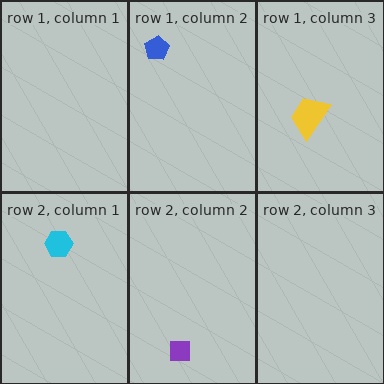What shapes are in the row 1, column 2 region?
The blue pentagon.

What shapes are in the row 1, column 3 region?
The yellow trapezoid.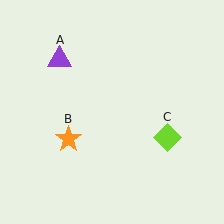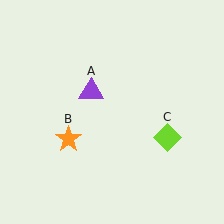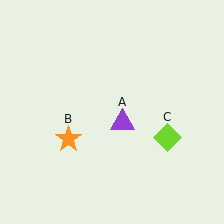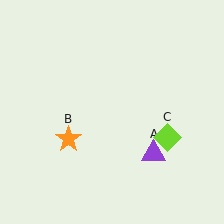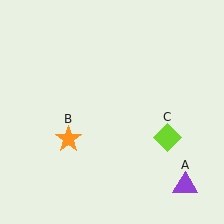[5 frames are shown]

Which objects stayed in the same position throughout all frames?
Orange star (object B) and lime diamond (object C) remained stationary.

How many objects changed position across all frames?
1 object changed position: purple triangle (object A).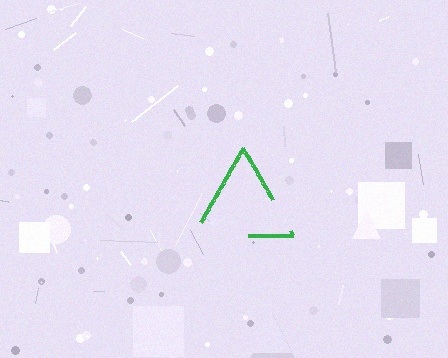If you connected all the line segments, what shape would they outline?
They would outline a triangle.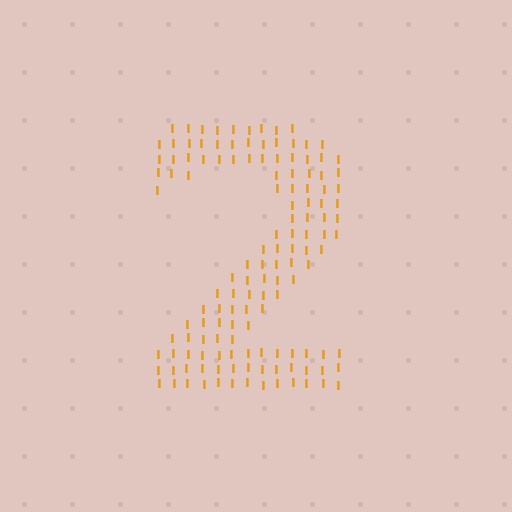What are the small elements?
The small elements are letter I's.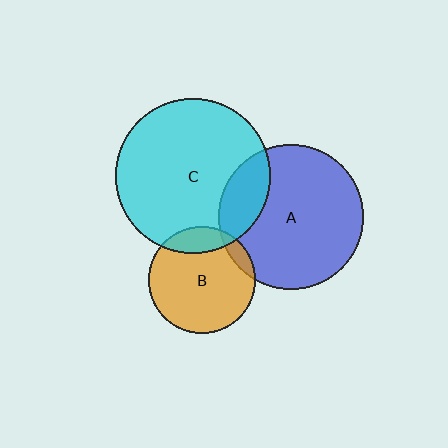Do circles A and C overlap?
Yes.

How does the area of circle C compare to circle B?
Approximately 2.1 times.